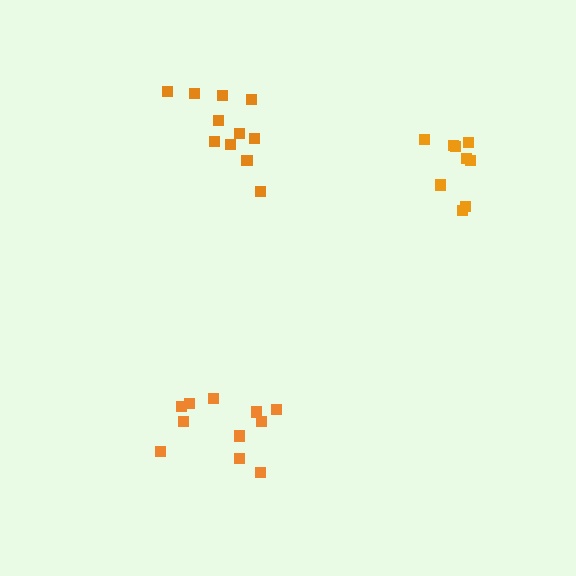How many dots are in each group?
Group 1: 11 dots, Group 2: 11 dots, Group 3: 9 dots (31 total).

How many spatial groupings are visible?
There are 3 spatial groupings.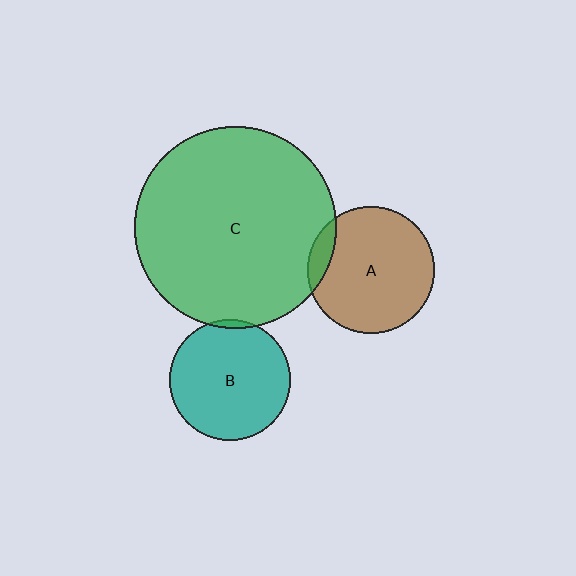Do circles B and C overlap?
Yes.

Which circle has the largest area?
Circle C (green).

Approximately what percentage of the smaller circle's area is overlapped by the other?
Approximately 5%.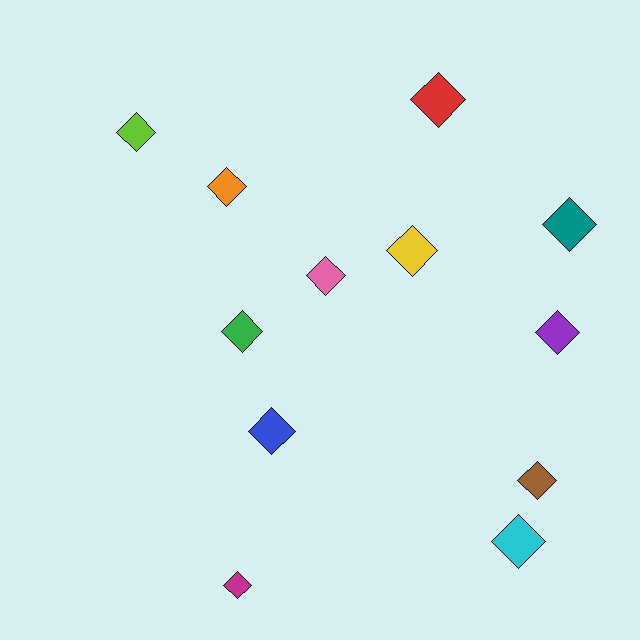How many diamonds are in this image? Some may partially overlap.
There are 12 diamonds.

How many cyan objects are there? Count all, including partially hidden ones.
There is 1 cyan object.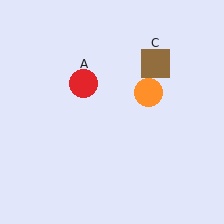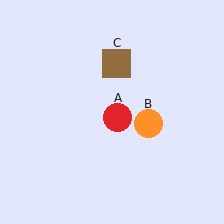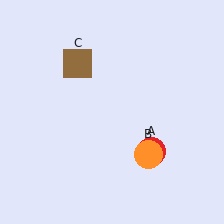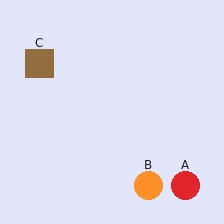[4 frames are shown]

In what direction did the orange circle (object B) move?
The orange circle (object B) moved down.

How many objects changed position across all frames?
3 objects changed position: red circle (object A), orange circle (object B), brown square (object C).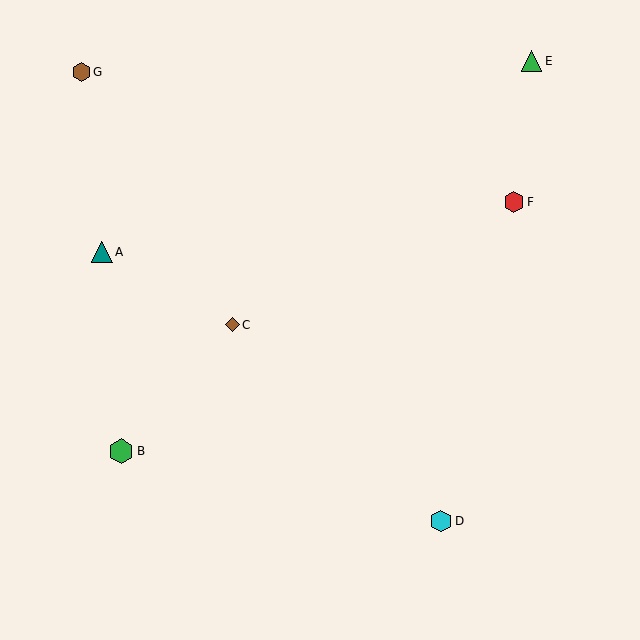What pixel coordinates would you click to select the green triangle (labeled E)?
Click at (532, 61) to select the green triangle E.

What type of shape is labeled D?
Shape D is a cyan hexagon.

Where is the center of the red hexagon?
The center of the red hexagon is at (514, 202).